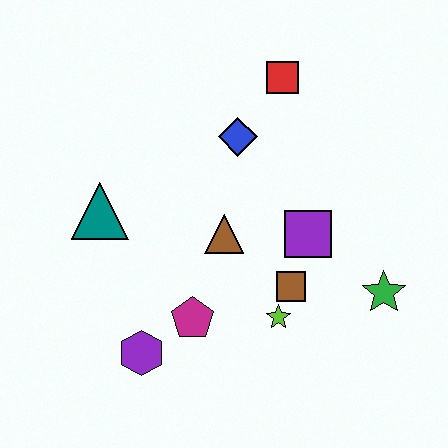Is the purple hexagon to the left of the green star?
Yes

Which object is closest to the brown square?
The lime star is closest to the brown square.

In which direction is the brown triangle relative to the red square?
The brown triangle is below the red square.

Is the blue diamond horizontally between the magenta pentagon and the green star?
Yes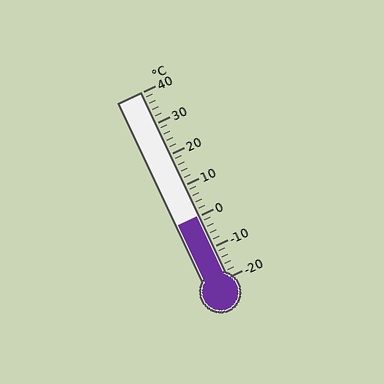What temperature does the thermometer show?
The thermometer shows approximately 0°C.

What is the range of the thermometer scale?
The thermometer scale ranges from -20°C to 40°C.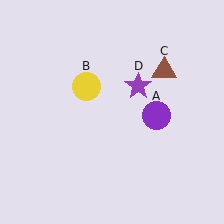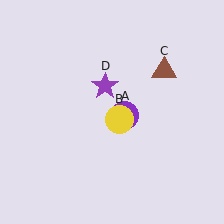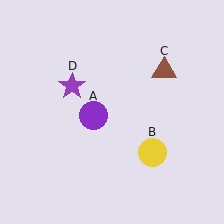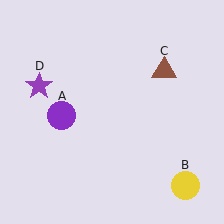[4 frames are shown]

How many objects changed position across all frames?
3 objects changed position: purple circle (object A), yellow circle (object B), purple star (object D).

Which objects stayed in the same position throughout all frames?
Brown triangle (object C) remained stationary.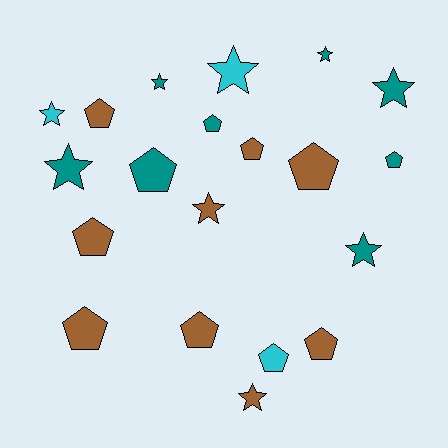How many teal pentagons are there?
There are 3 teal pentagons.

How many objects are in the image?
There are 20 objects.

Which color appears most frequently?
Brown, with 9 objects.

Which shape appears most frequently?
Pentagon, with 11 objects.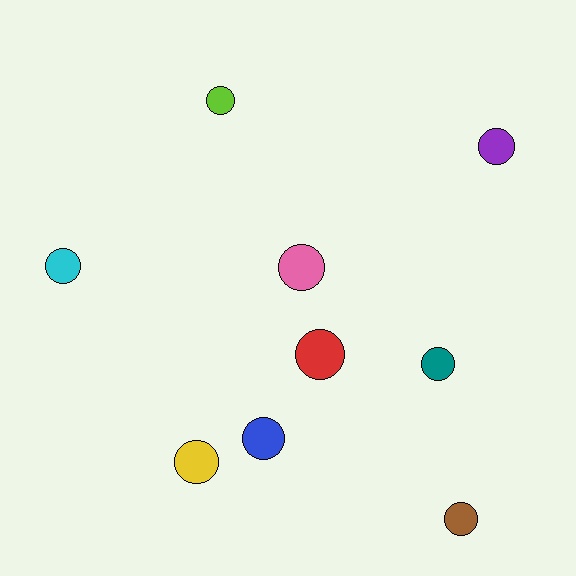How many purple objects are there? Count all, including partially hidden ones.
There is 1 purple object.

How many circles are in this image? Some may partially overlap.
There are 9 circles.